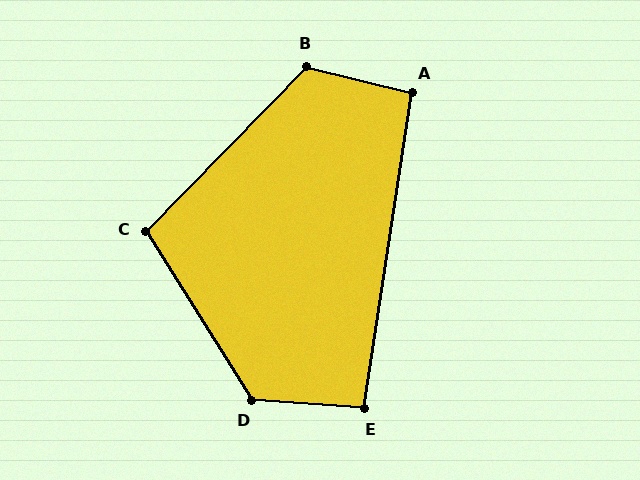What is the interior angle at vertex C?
Approximately 104 degrees (obtuse).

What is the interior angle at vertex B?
Approximately 120 degrees (obtuse).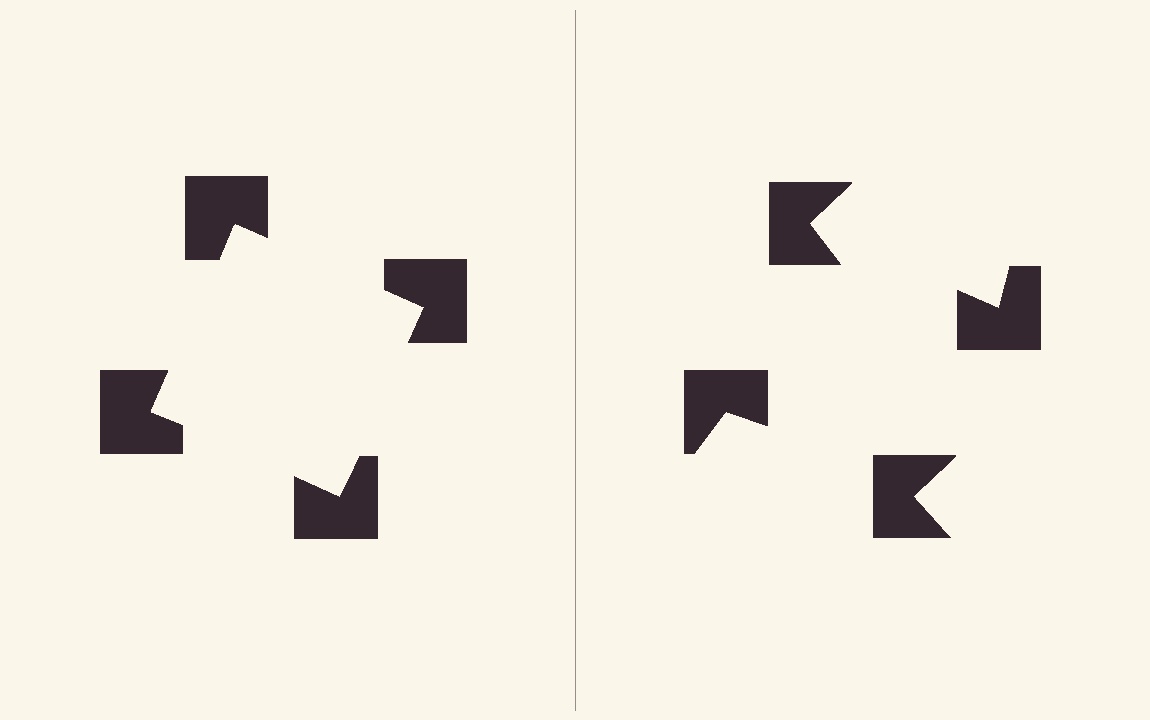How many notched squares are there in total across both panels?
8 — 4 on each side.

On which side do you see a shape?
An illusory square appears on the left side. On the right side the wedge cuts are rotated, so no coherent shape forms.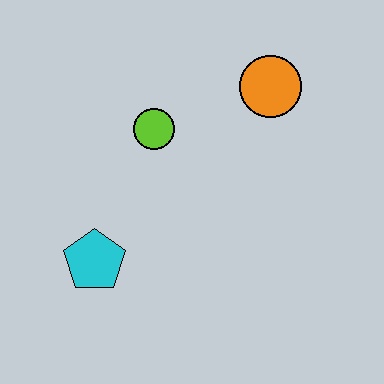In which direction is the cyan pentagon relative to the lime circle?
The cyan pentagon is below the lime circle.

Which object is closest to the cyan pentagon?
The lime circle is closest to the cyan pentagon.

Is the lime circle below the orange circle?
Yes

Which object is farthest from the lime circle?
The cyan pentagon is farthest from the lime circle.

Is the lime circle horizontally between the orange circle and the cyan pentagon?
Yes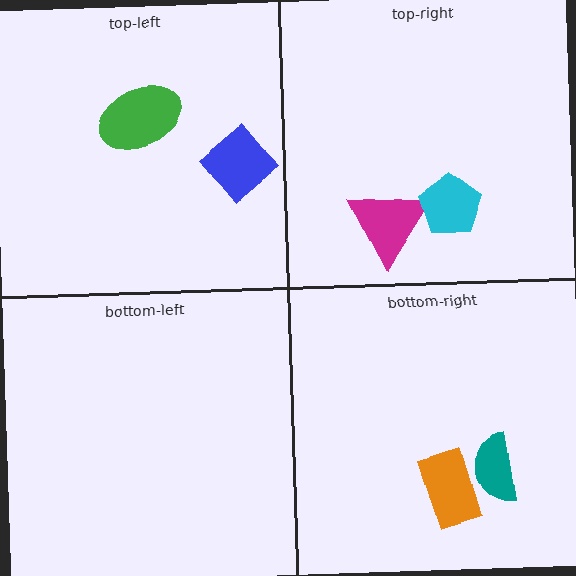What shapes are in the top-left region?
The green ellipse, the blue diamond.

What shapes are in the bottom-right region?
The teal semicircle, the orange rectangle.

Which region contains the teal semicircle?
The bottom-right region.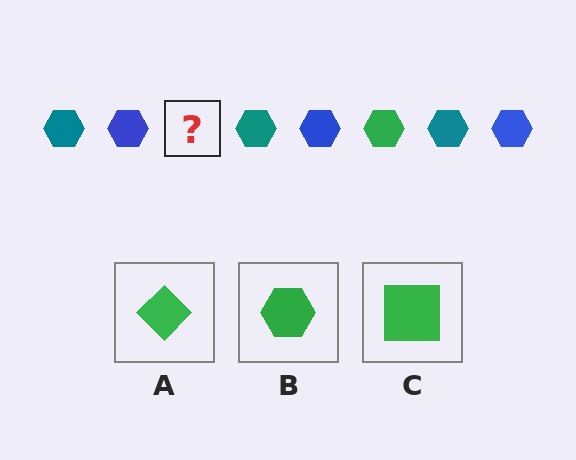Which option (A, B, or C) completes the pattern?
B.